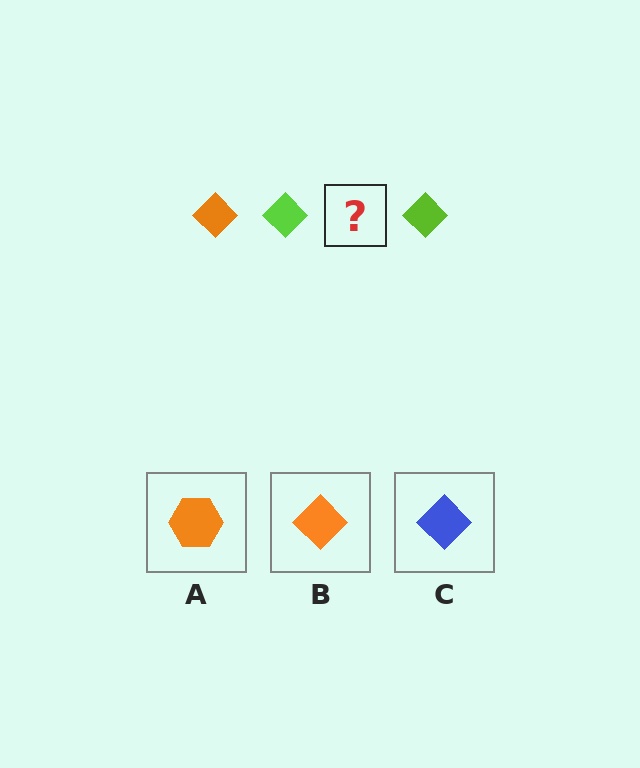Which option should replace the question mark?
Option B.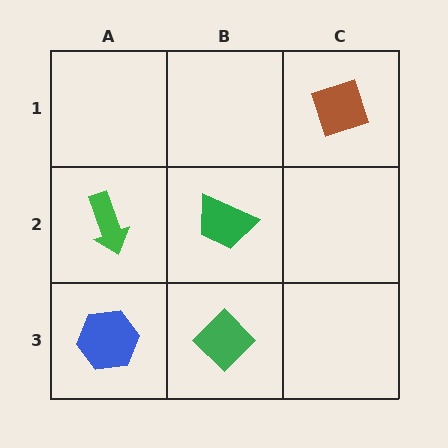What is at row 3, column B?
A green diamond.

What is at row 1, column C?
A brown diamond.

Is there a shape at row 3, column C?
No, that cell is empty.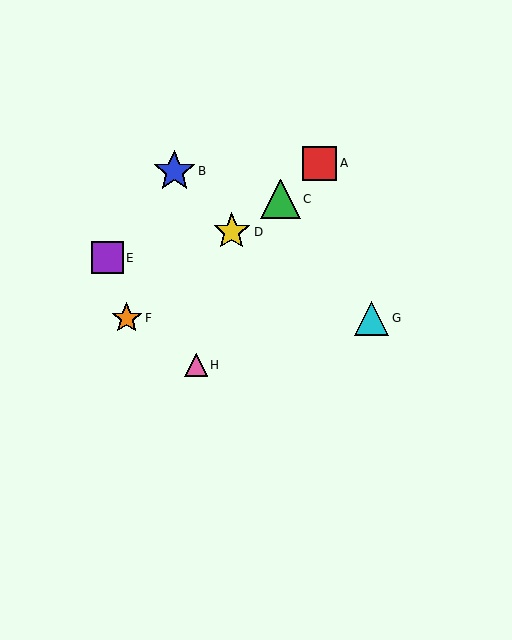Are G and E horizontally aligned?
No, G is at y≈318 and E is at y≈258.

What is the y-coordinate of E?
Object E is at y≈258.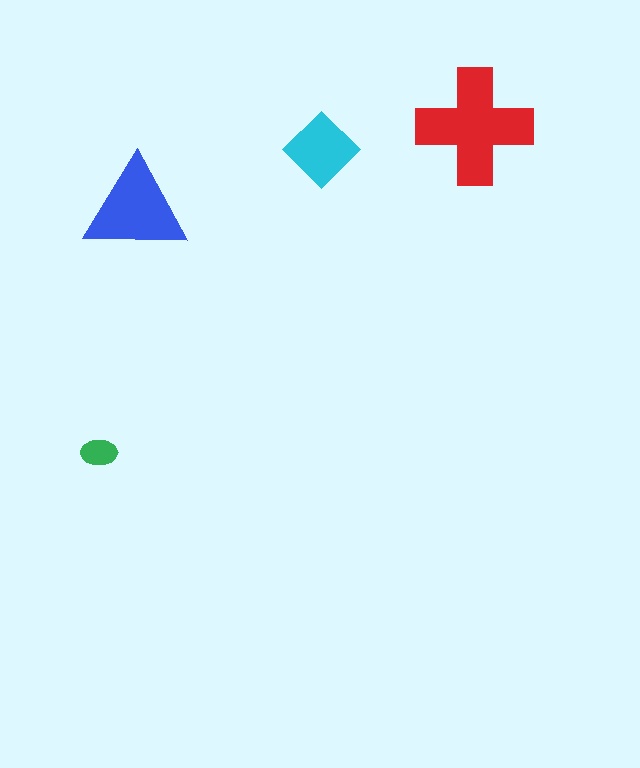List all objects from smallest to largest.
The green ellipse, the cyan diamond, the blue triangle, the red cross.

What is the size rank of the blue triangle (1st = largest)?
2nd.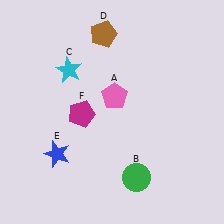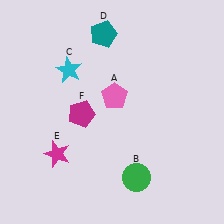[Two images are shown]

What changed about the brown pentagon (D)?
In Image 1, D is brown. In Image 2, it changed to teal.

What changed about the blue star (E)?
In Image 1, E is blue. In Image 2, it changed to magenta.